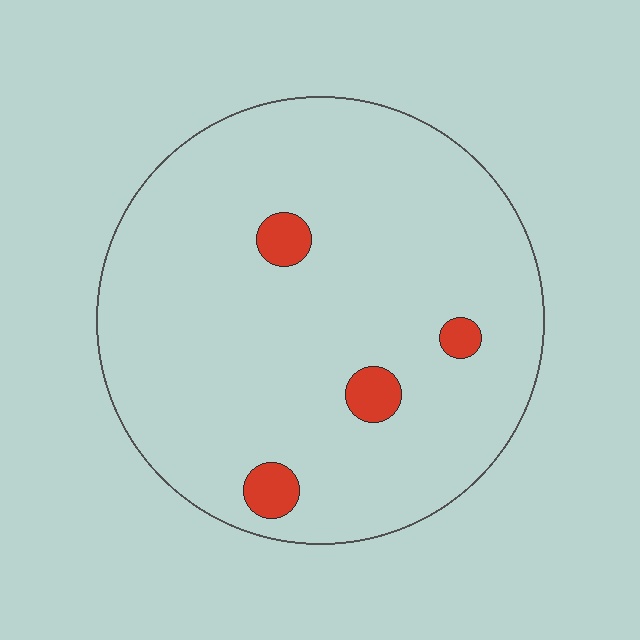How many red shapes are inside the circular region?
4.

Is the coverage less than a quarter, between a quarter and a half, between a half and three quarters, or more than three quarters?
Less than a quarter.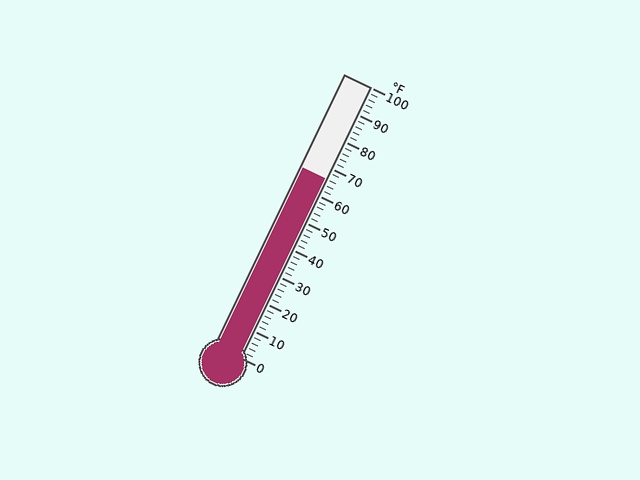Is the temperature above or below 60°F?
The temperature is above 60°F.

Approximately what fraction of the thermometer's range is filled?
The thermometer is filled to approximately 65% of its range.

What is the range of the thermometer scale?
The thermometer scale ranges from 0°F to 100°F.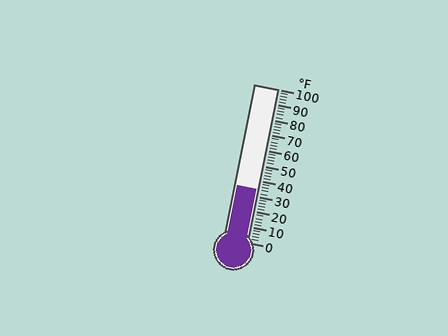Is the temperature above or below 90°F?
The temperature is below 90°F.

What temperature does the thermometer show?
The thermometer shows approximately 34°F.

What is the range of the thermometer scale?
The thermometer scale ranges from 0°F to 100°F.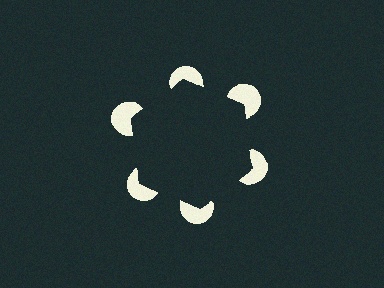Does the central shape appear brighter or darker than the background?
It typically appears slightly darker than the background, even though no actual brightness change is drawn.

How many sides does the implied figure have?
6 sides.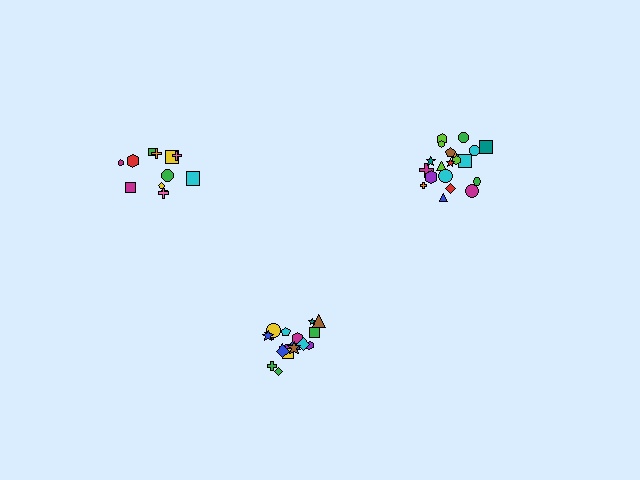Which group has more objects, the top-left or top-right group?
The top-right group.